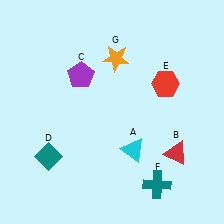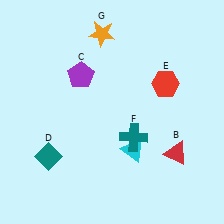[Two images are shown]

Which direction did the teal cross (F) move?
The teal cross (F) moved up.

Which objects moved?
The objects that moved are: the teal cross (F), the orange star (G).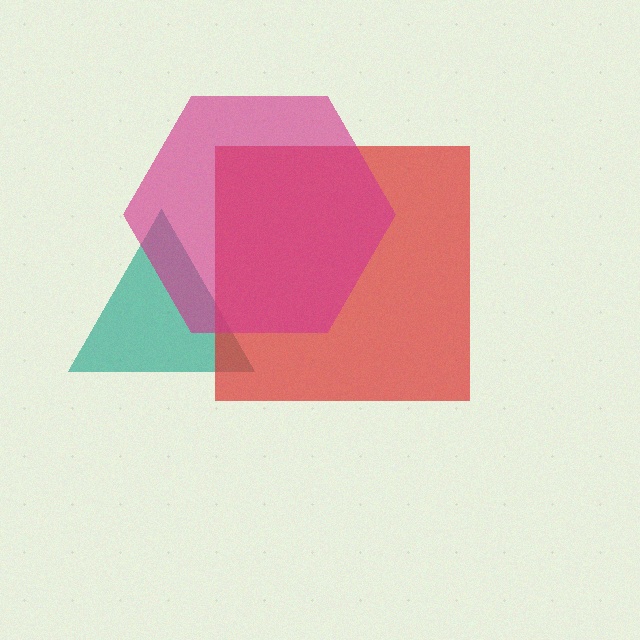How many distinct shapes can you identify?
There are 3 distinct shapes: a teal triangle, a red square, a magenta hexagon.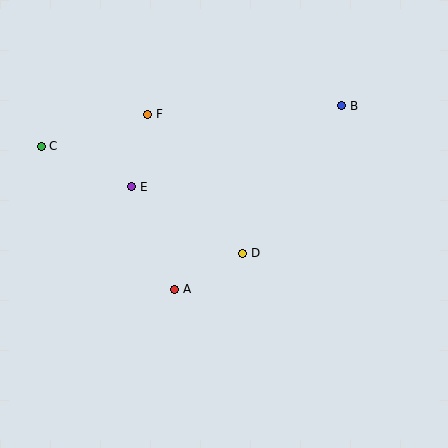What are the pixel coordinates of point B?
Point B is at (342, 106).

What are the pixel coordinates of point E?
Point E is at (132, 187).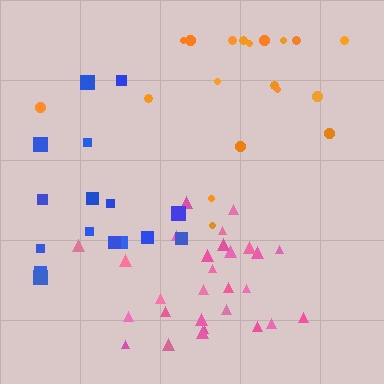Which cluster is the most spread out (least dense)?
Blue.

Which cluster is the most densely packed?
Pink.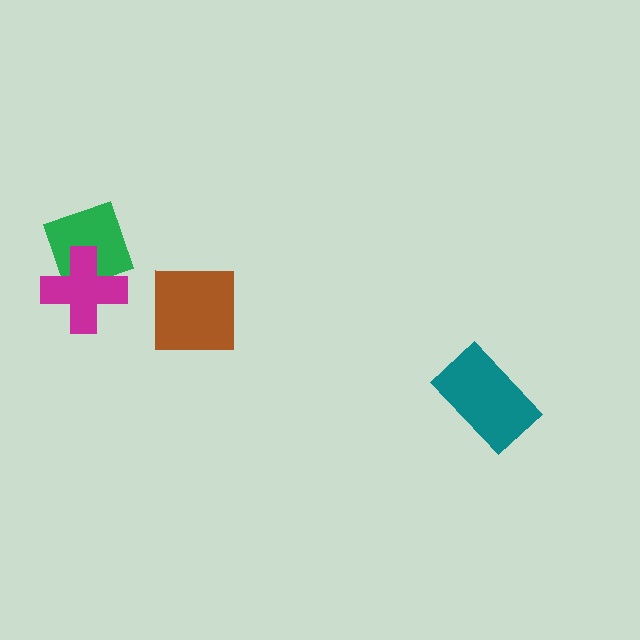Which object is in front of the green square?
The magenta cross is in front of the green square.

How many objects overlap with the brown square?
0 objects overlap with the brown square.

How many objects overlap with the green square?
1 object overlaps with the green square.